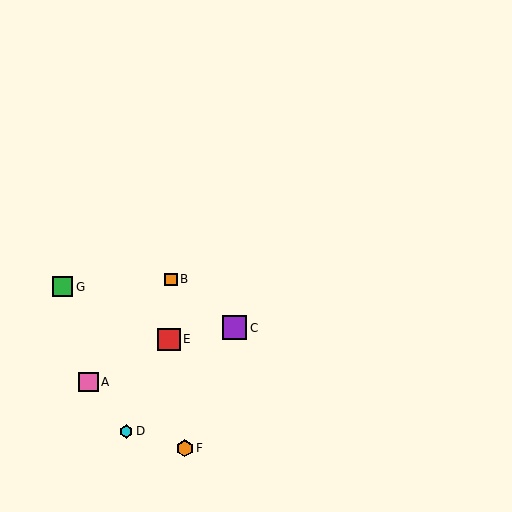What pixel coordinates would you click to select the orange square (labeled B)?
Click at (171, 279) to select the orange square B.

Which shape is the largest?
The purple square (labeled C) is the largest.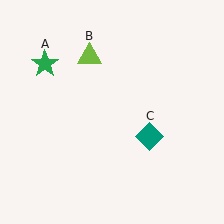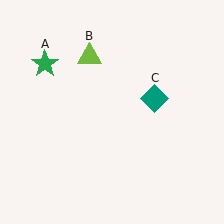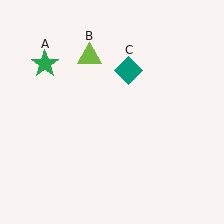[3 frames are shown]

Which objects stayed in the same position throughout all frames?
Green star (object A) and lime triangle (object B) remained stationary.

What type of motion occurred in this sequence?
The teal diamond (object C) rotated counterclockwise around the center of the scene.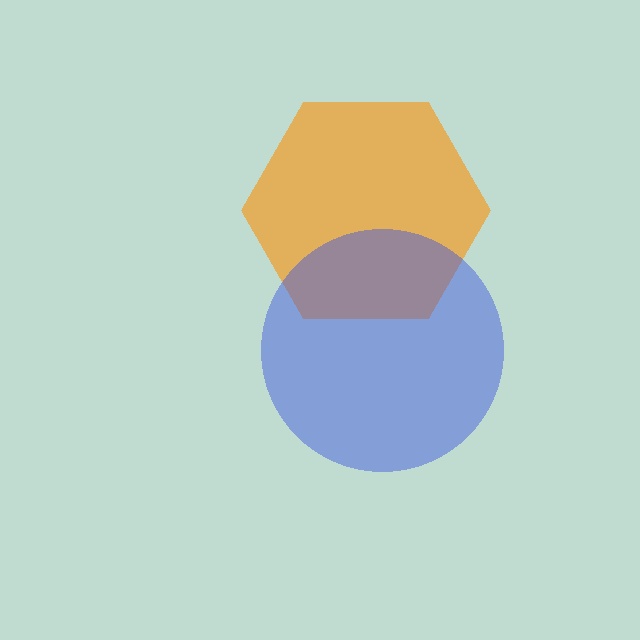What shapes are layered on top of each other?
The layered shapes are: an orange hexagon, a blue circle.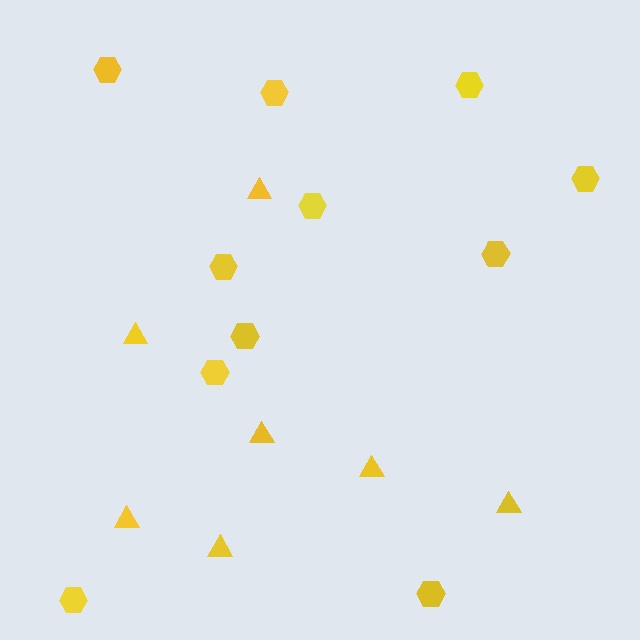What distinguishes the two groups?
There are 2 groups: one group of triangles (7) and one group of hexagons (11).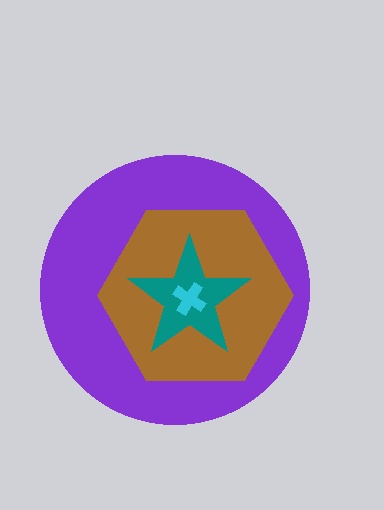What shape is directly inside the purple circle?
The brown hexagon.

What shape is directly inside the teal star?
The cyan cross.